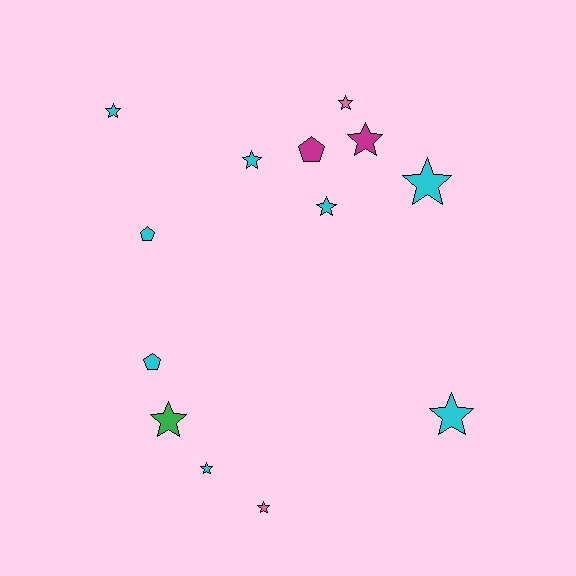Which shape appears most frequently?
Star, with 10 objects.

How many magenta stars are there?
There is 1 magenta star.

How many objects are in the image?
There are 13 objects.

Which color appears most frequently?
Cyan, with 8 objects.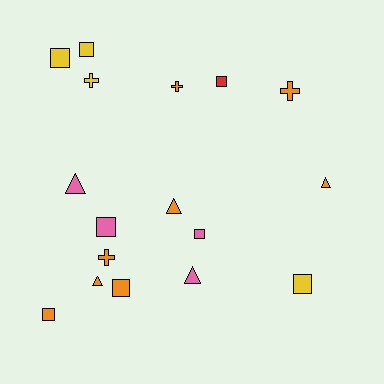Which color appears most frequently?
Orange, with 8 objects.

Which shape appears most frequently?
Square, with 8 objects.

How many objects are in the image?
There are 17 objects.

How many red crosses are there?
There are no red crosses.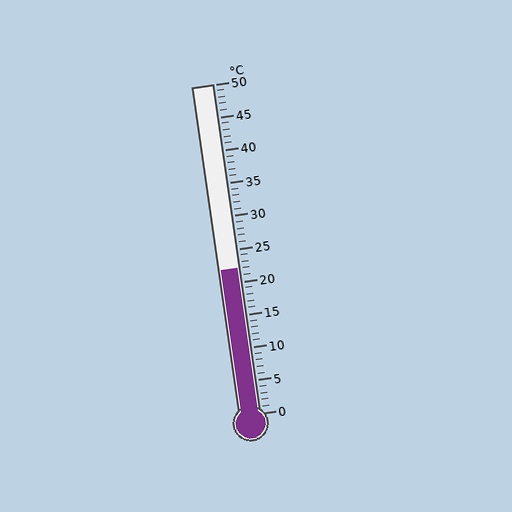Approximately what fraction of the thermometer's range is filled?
The thermometer is filled to approximately 45% of its range.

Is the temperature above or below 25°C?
The temperature is below 25°C.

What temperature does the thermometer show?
The thermometer shows approximately 22°C.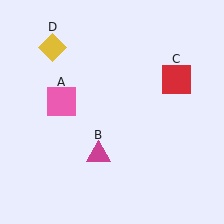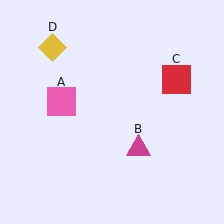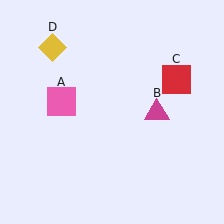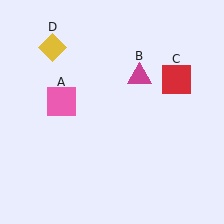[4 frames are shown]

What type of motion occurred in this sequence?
The magenta triangle (object B) rotated counterclockwise around the center of the scene.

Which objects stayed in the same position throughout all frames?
Pink square (object A) and red square (object C) and yellow diamond (object D) remained stationary.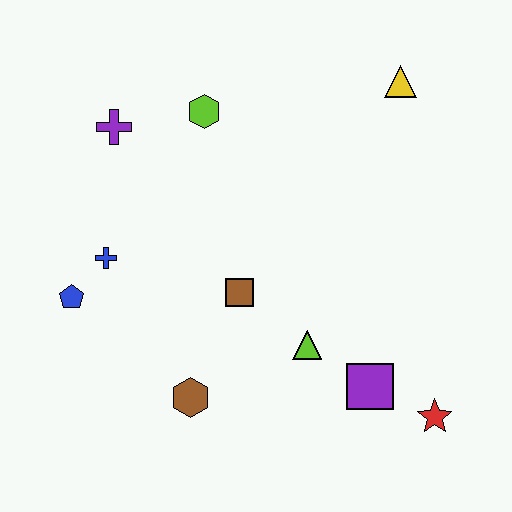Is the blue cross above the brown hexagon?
Yes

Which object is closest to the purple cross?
The lime hexagon is closest to the purple cross.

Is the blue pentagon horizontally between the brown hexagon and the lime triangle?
No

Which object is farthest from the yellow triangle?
The blue pentagon is farthest from the yellow triangle.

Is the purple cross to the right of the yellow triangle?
No